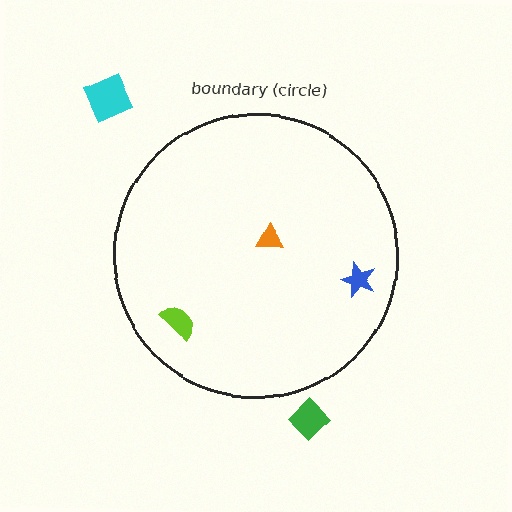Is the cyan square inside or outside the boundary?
Outside.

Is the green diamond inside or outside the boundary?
Outside.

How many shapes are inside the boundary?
3 inside, 2 outside.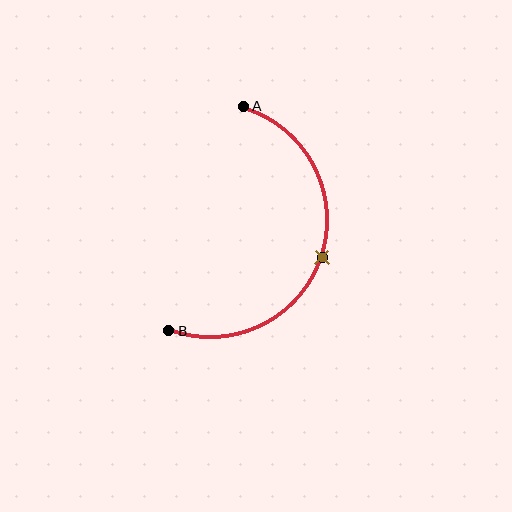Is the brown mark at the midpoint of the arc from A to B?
Yes. The brown mark lies on the arc at equal arc-length from both A and B — it is the arc midpoint.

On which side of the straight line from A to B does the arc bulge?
The arc bulges to the right of the straight line connecting A and B.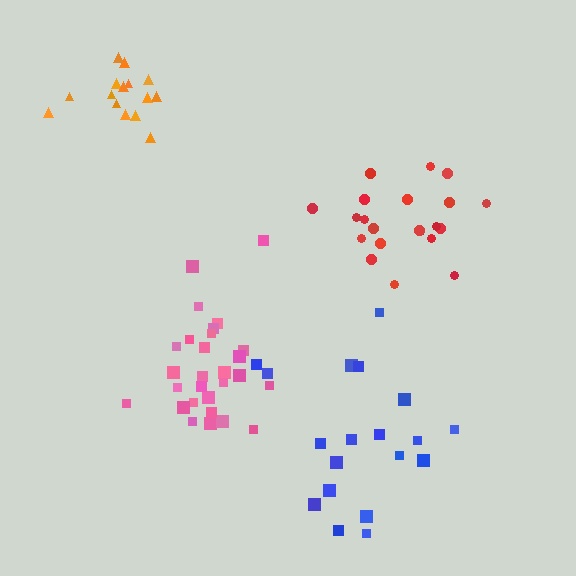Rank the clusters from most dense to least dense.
orange, pink, red, blue.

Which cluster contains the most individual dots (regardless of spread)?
Pink (28).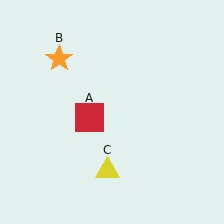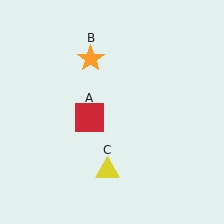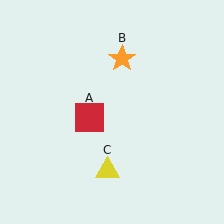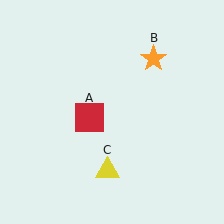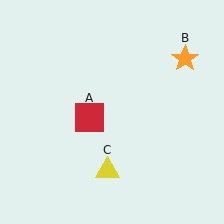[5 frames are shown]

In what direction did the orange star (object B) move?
The orange star (object B) moved right.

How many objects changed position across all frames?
1 object changed position: orange star (object B).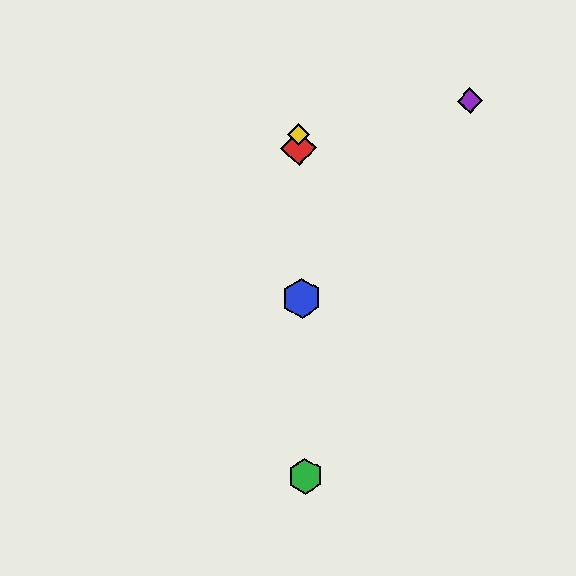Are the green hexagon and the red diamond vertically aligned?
Yes, both are at x≈305.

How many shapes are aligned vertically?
4 shapes (the red diamond, the blue hexagon, the green hexagon, the yellow diamond) are aligned vertically.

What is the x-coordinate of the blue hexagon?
The blue hexagon is at x≈302.